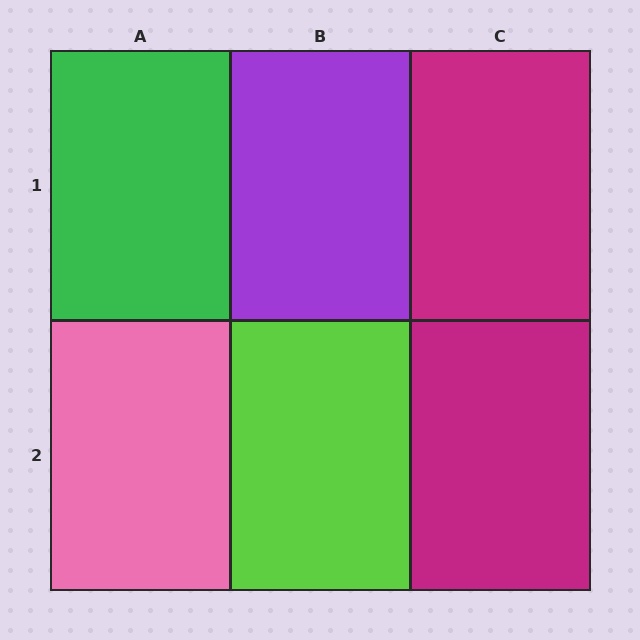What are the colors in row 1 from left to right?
Green, purple, magenta.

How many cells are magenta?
2 cells are magenta.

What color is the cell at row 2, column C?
Magenta.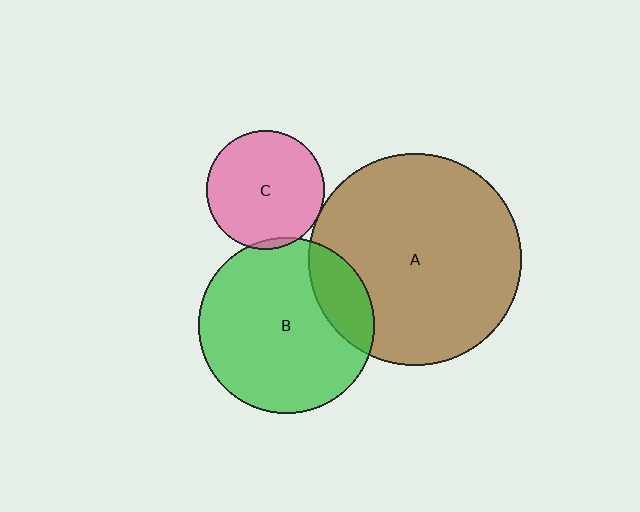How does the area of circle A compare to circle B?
Approximately 1.5 times.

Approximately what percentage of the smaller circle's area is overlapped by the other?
Approximately 5%.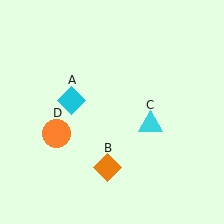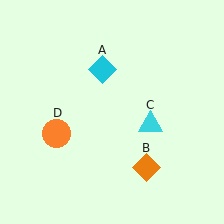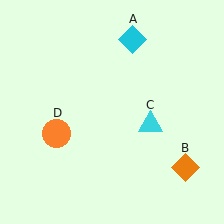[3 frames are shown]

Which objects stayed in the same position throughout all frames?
Cyan triangle (object C) and orange circle (object D) remained stationary.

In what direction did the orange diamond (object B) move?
The orange diamond (object B) moved right.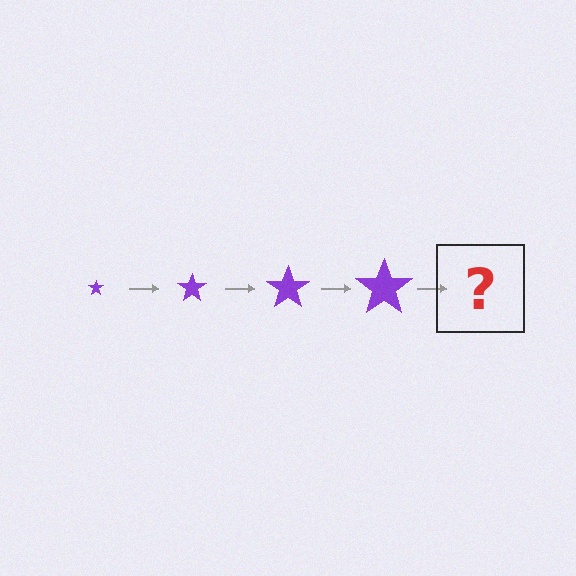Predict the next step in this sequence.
The next step is a purple star, larger than the previous one.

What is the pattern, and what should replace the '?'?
The pattern is that the star gets progressively larger each step. The '?' should be a purple star, larger than the previous one.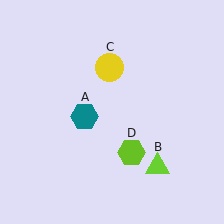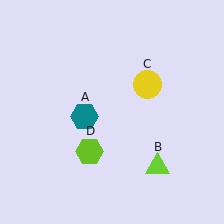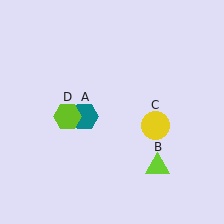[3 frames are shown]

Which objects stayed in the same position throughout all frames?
Teal hexagon (object A) and lime triangle (object B) remained stationary.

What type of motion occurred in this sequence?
The yellow circle (object C), lime hexagon (object D) rotated clockwise around the center of the scene.